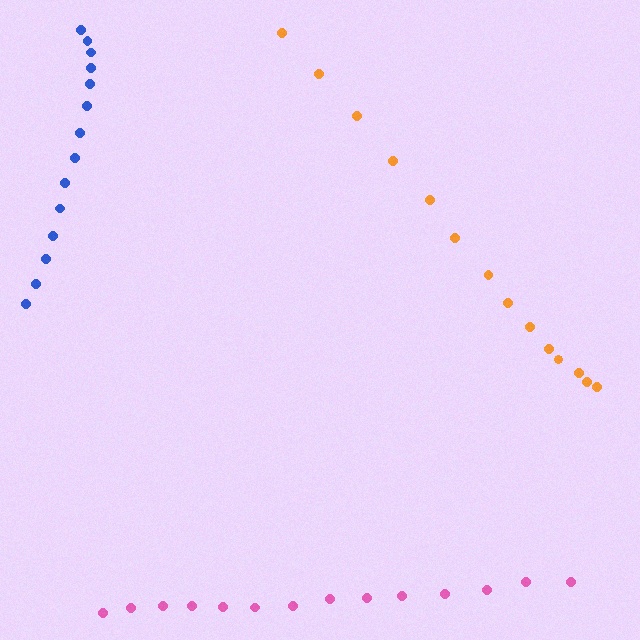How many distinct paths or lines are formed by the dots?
There are 3 distinct paths.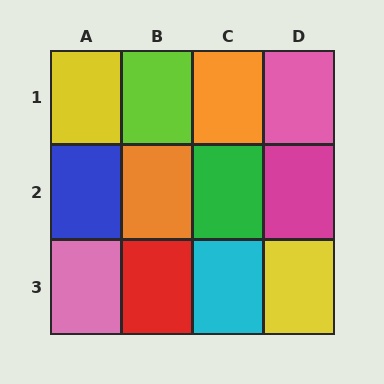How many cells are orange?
2 cells are orange.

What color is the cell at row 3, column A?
Pink.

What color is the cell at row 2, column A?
Blue.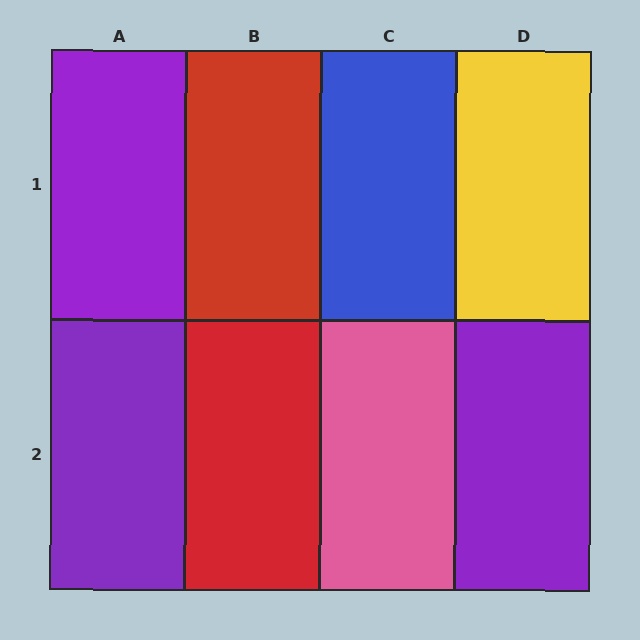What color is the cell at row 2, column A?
Purple.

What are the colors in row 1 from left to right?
Purple, red, blue, yellow.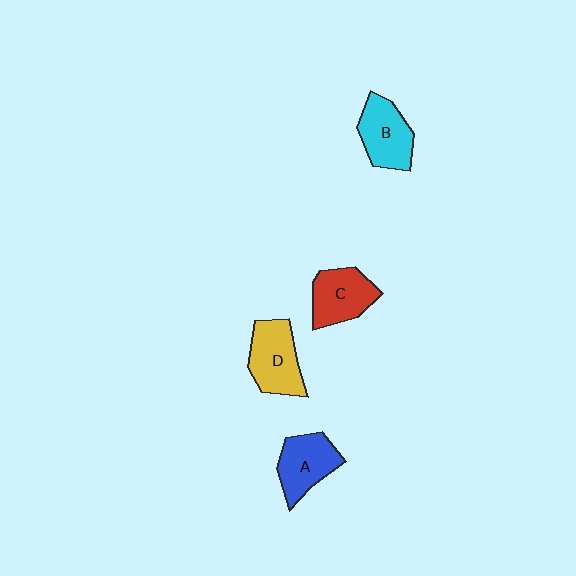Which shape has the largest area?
Shape D (yellow).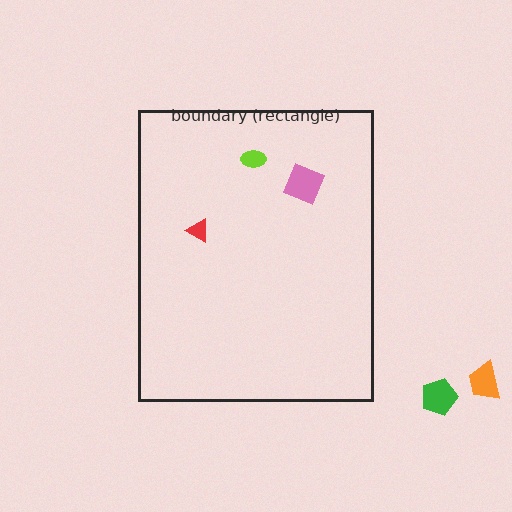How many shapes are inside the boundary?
3 inside, 2 outside.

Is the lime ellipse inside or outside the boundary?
Inside.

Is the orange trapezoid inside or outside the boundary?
Outside.